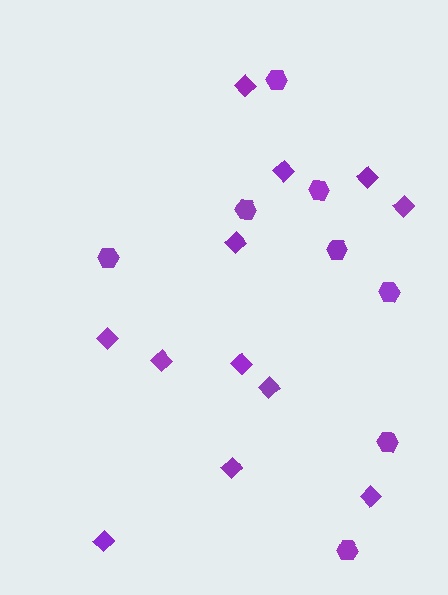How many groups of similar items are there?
There are 2 groups: one group of hexagons (8) and one group of diamonds (12).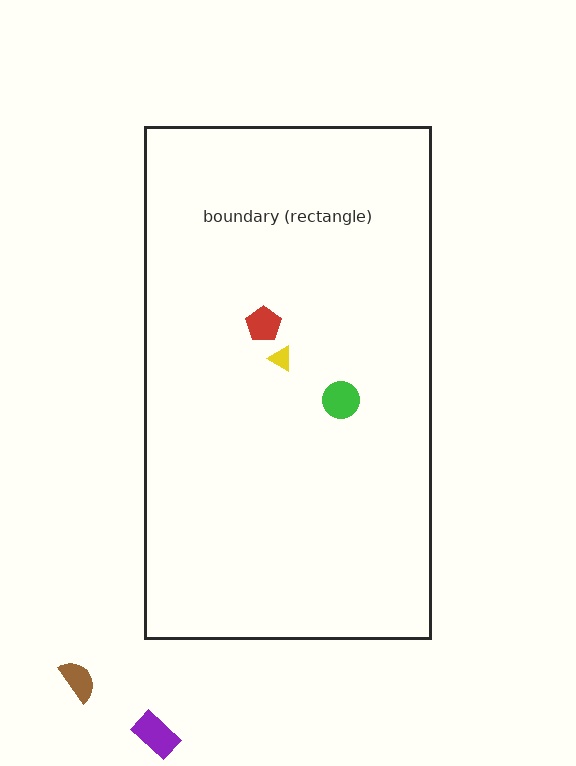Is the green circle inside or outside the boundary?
Inside.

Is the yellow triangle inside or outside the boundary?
Inside.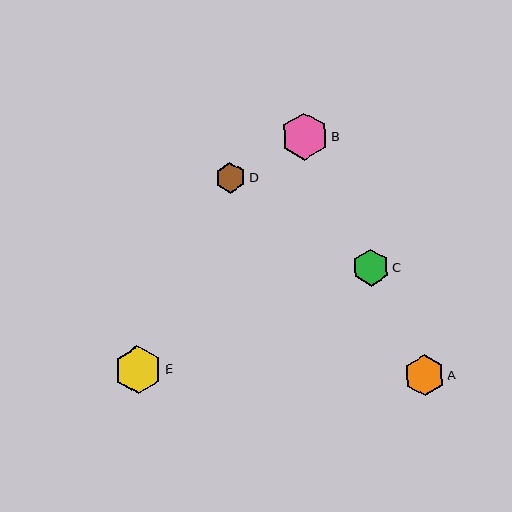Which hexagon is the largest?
Hexagon E is the largest with a size of approximately 47 pixels.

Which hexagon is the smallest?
Hexagon D is the smallest with a size of approximately 30 pixels.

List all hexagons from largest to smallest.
From largest to smallest: E, B, A, C, D.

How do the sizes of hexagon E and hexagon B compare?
Hexagon E and hexagon B are approximately the same size.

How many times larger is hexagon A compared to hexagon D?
Hexagon A is approximately 1.4 times the size of hexagon D.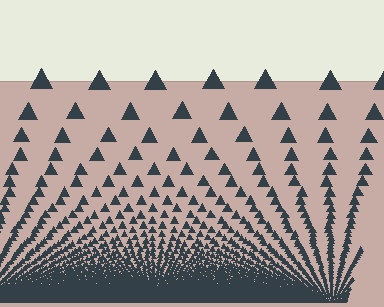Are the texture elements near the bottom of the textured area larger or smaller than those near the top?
Smaller. The gradient is inverted — elements near the bottom are smaller and denser.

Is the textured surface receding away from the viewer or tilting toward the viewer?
The surface appears to tilt toward the viewer. Texture elements get larger and sparser toward the top.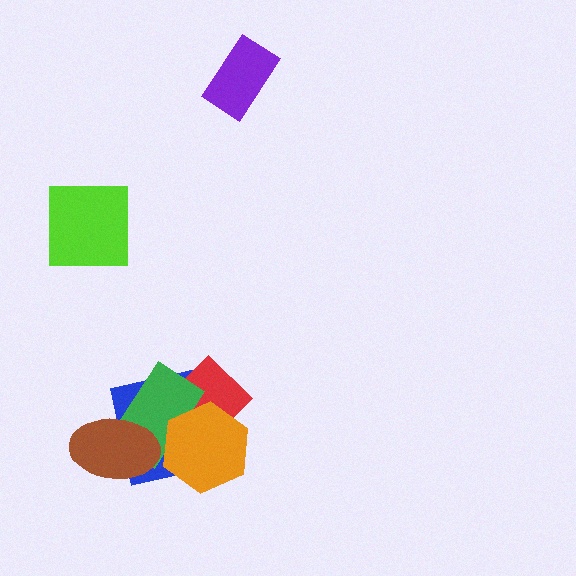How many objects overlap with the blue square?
4 objects overlap with the blue square.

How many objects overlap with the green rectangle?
4 objects overlap with the green rectangle.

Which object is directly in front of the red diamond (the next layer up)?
The green rectangle is directly in front of the red diamond.